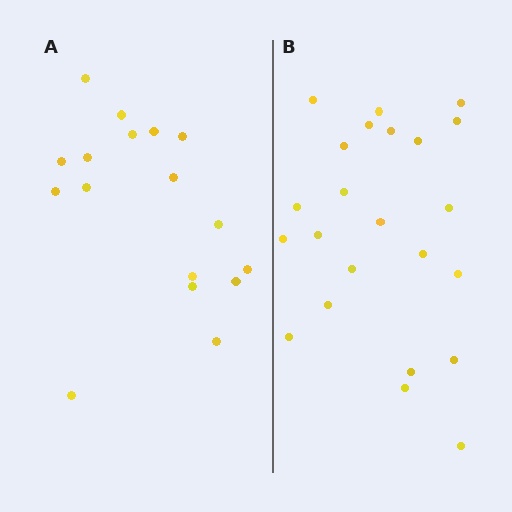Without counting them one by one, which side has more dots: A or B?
Region B (the right region) has more dots.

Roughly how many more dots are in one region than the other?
Region B has about 6 more dots than region A.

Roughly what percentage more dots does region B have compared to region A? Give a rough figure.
About 35% more.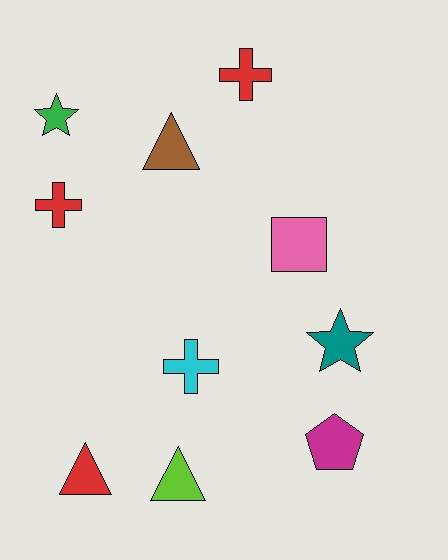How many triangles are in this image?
There are 3 triangles.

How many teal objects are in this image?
There is 1 teal object.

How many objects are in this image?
There are 10 objects.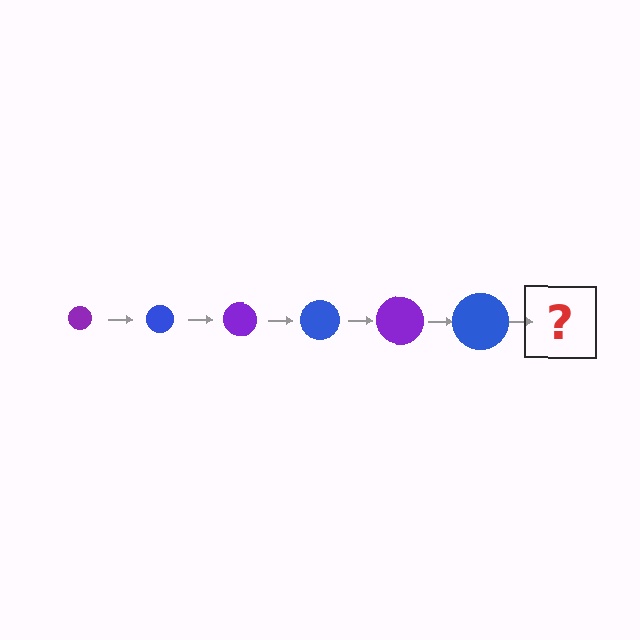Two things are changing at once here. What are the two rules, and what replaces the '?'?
The two rules are that the circle grows larger each step and the color cycles through purple and blue. The '?' should be a purple circle, larger than the previous one.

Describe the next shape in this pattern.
It should be a purple circle, larger than the previous one.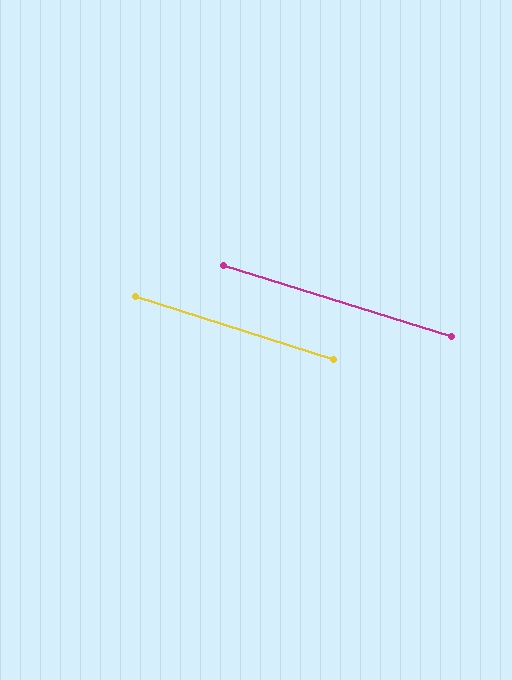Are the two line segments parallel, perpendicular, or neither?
Parallel — their directions differ by only 0.4°.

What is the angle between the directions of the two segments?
Approximately 0 degrees.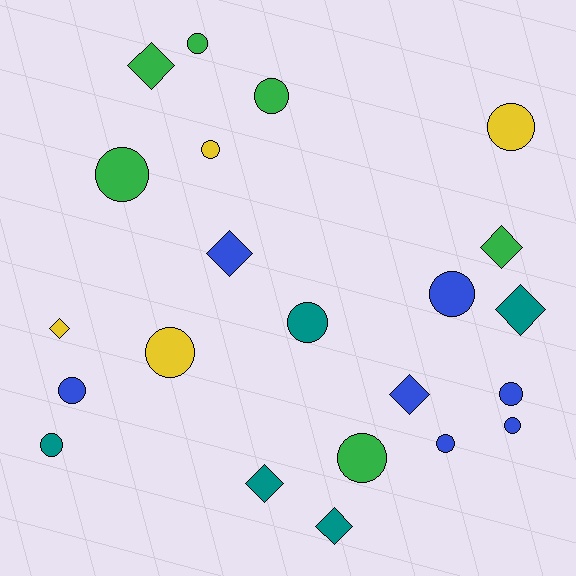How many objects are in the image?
There are 22 objects.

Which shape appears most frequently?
Circle, with 14 objects.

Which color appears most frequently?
Blue, with 7 objects.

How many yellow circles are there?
There are 3 yellow circles.